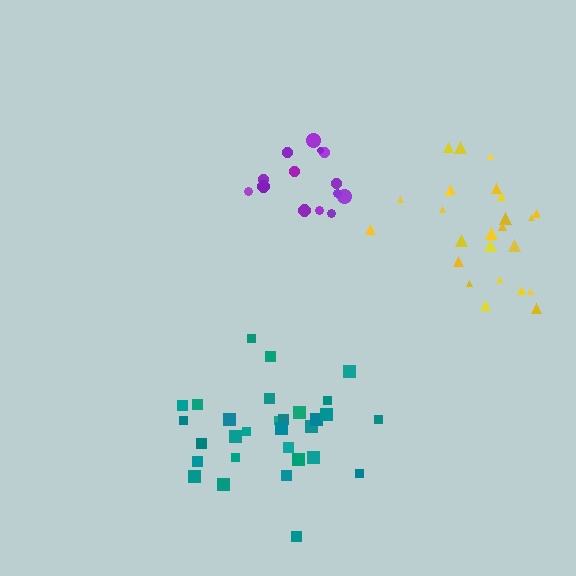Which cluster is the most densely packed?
Teal.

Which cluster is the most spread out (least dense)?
Purple.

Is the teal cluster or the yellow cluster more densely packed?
Teal.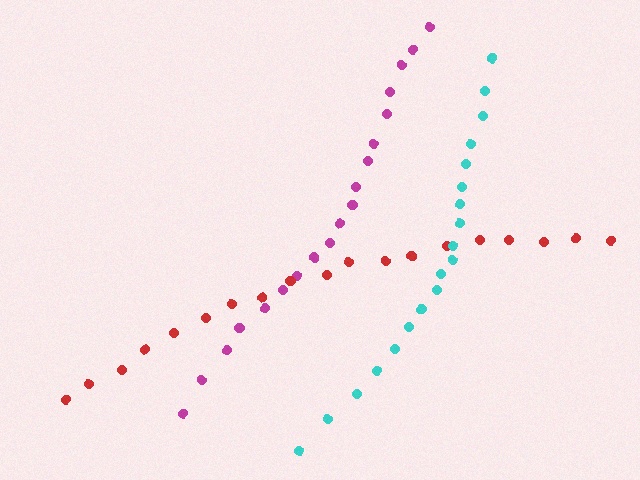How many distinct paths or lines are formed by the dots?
There are 3 distinct paths.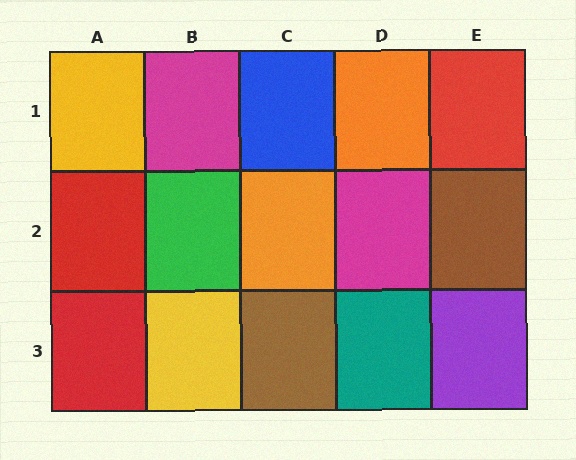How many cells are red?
3 cells are red.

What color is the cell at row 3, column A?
Red.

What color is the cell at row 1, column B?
Magenta.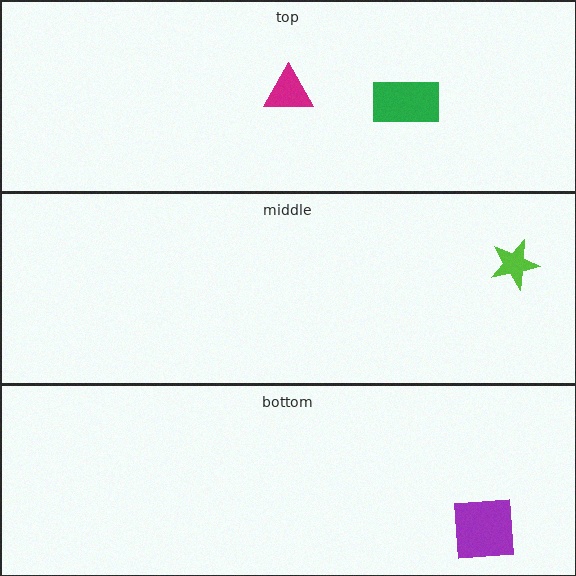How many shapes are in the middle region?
1.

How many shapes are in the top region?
2.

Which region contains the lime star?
The middle region.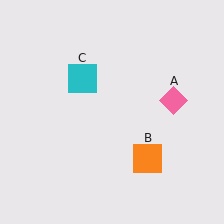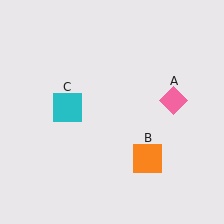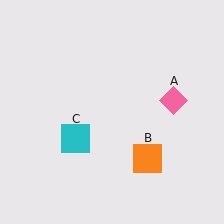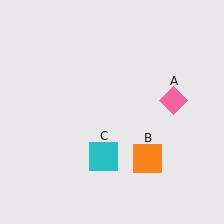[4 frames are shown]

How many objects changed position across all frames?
1 object changed position: cyan square (object C).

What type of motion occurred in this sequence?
The cyan square (object C) rotated counterclockwise around the center of the scene.